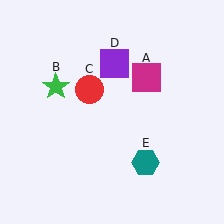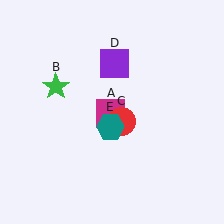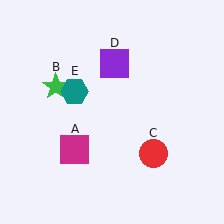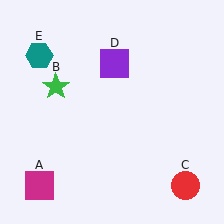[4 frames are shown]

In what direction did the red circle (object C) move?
The red circle (object C) moved down and to the right.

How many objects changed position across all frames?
3 objects changed position: magenta square (object A), red circle (object C), teal hexagon (object E).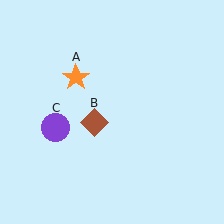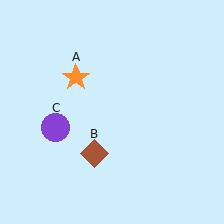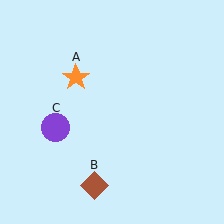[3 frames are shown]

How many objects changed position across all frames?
1 object changed position: brown diamond (object B).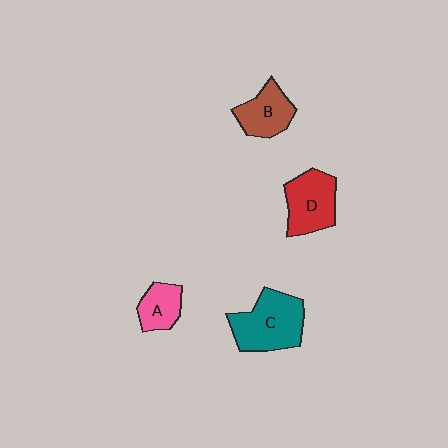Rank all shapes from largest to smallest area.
From largest to smallest: C (teal), D (red), B (brown), A (pink).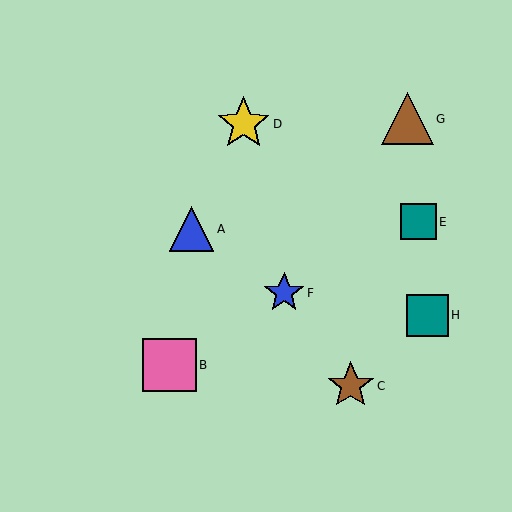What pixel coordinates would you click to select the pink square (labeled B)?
Click at (170, 365) to select the pink square B.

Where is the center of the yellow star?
The center of the yellow star is at (244, 124).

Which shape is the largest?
The pink square (labeled B) is the largest.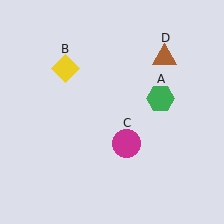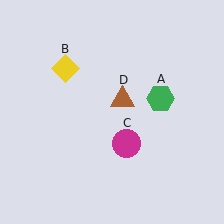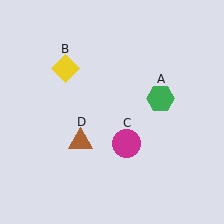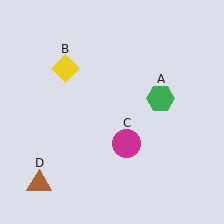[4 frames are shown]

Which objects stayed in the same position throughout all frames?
Green hexagon (object A) and yellow diamond (object B) and magenta circle (object C) remained stationary.